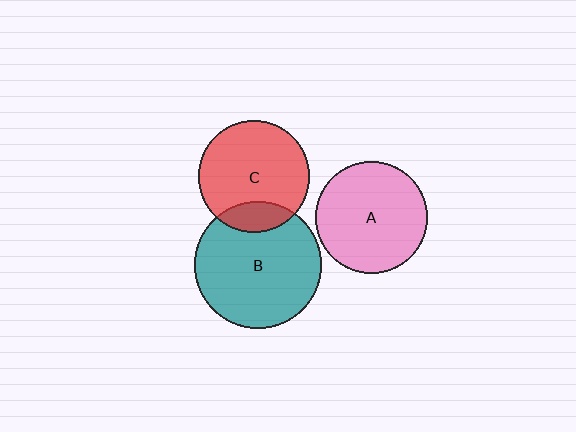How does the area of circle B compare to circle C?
Approximately 1.3 times.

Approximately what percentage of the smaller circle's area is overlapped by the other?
Approximately 15%.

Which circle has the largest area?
Circle B (teal).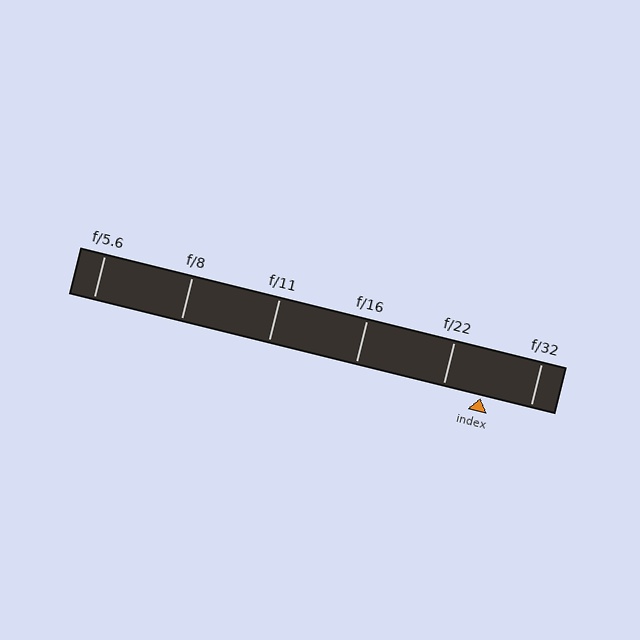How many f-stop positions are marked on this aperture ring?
There are 6 f-stop positions marked.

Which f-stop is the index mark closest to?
The index mark is closest to f/22.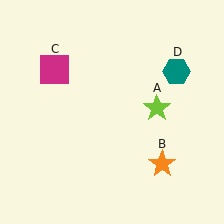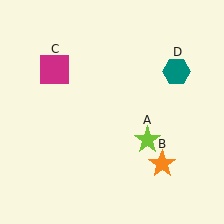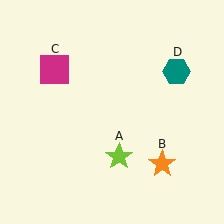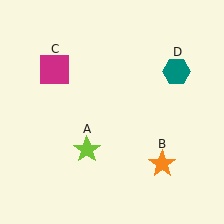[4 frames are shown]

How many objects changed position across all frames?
1 object changed position: lime star (object A).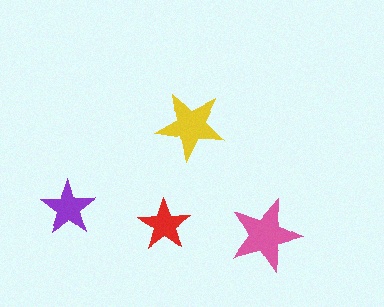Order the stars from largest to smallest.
the pink one, the yellow one, the purple one, the red one.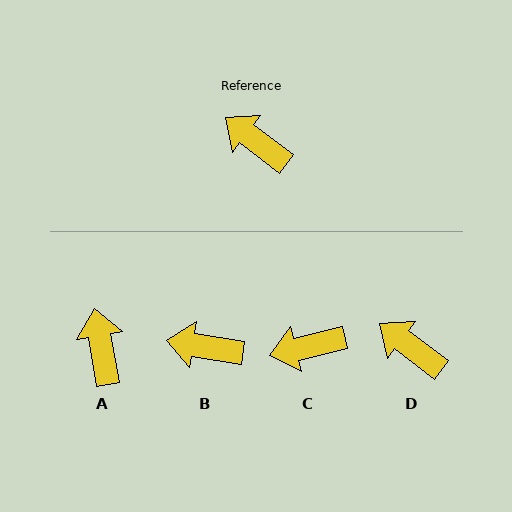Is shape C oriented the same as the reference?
No, it is off by about 51 degrees.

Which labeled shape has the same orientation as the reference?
D.